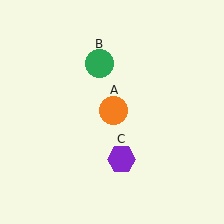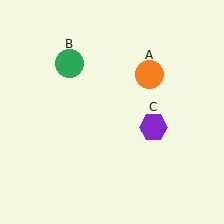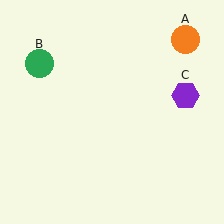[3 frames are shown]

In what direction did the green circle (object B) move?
The green circle (object B) moved left.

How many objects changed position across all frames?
3 objects changed position: orange circle (object A), green circle (object B), purple hexagon (object C).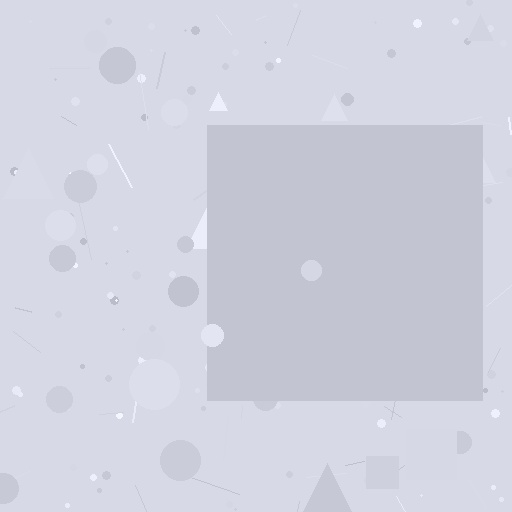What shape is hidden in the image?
A square is hidden in the image.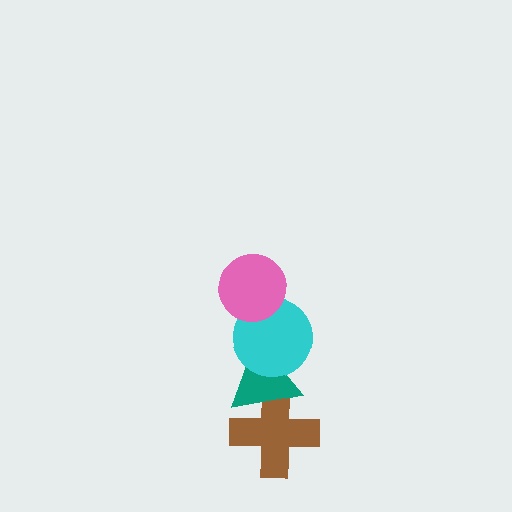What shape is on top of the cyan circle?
The pink circle is on top of the cyan circle.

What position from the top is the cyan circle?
The cyan circle is 2nd from the top.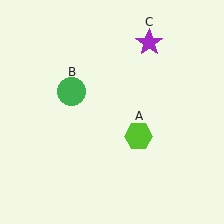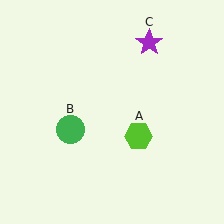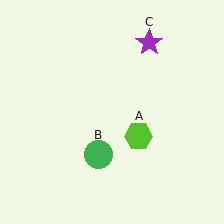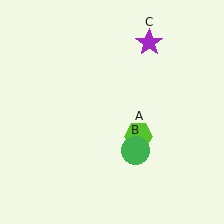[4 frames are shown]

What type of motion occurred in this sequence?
The green circle (object B) rotated counterclockwise around the center of the scene.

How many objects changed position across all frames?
1 object changed position: green circle (object B).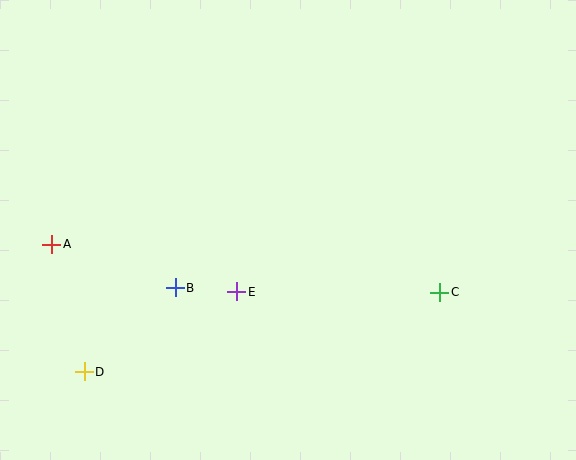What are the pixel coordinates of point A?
Point A is at (52, 244).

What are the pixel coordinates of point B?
Point B is at (175, 288).